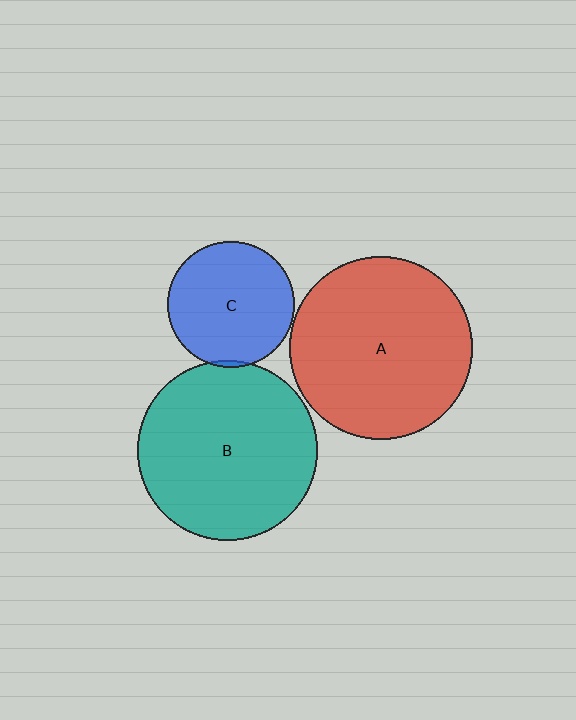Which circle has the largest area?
Circle A (red).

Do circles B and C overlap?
Yes.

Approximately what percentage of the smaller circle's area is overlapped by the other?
Approximately 5%.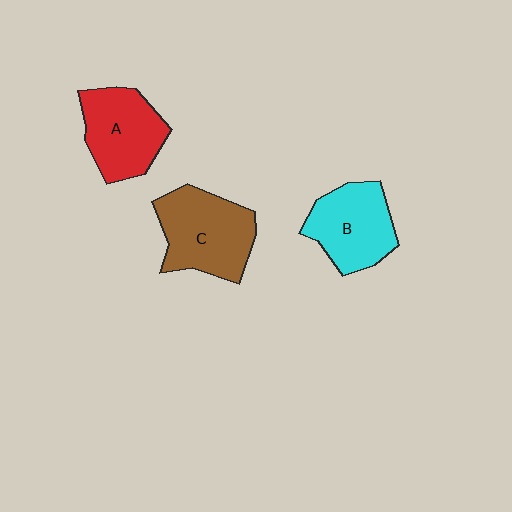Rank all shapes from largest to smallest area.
From largest to smallest: C (brown), A (red), B (cyan).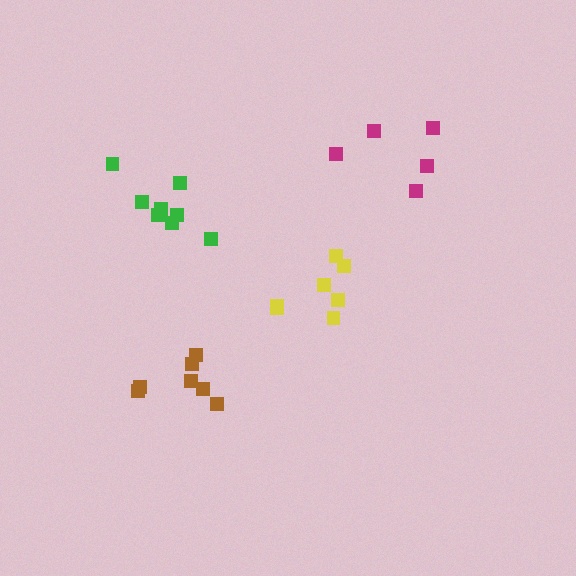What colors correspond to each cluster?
The clusters are colored: yellow, brown, green, magenta.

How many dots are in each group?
Group 1: 7 dots, Group 2: 7 dots, Group 3: 8 dots, Group 4: 5 dots (27 total).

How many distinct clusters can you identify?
There are 4 distinct clusters.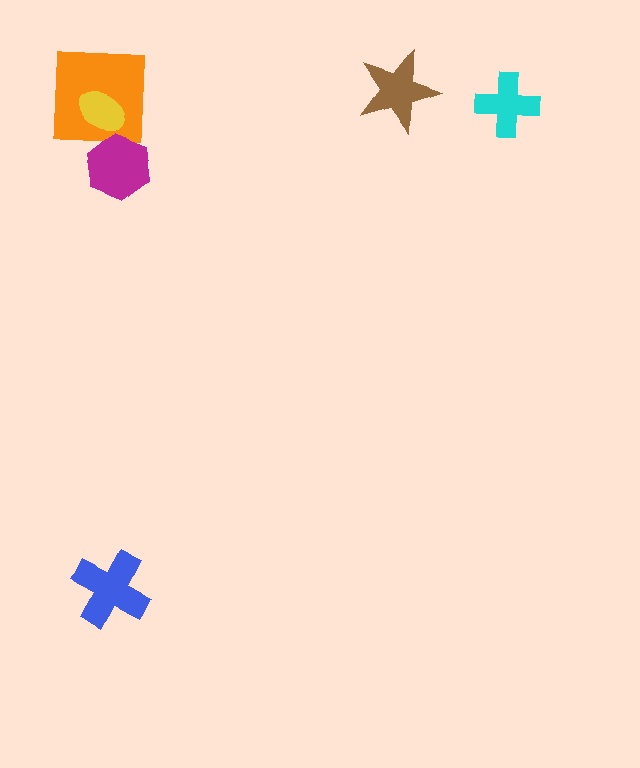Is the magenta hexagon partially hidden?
No, no other shape covers it.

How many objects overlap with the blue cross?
0 objects overlap with the blue cross.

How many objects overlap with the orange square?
1 object overlaps with the orange square.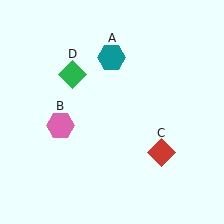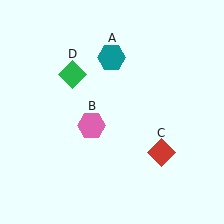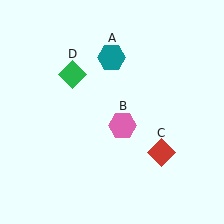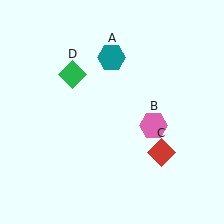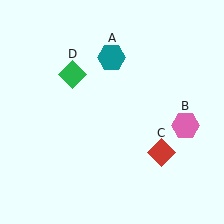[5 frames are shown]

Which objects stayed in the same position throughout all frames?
Teal hexagon (object A) and red diamond (object C) and green diamond (object D) remained stationary.